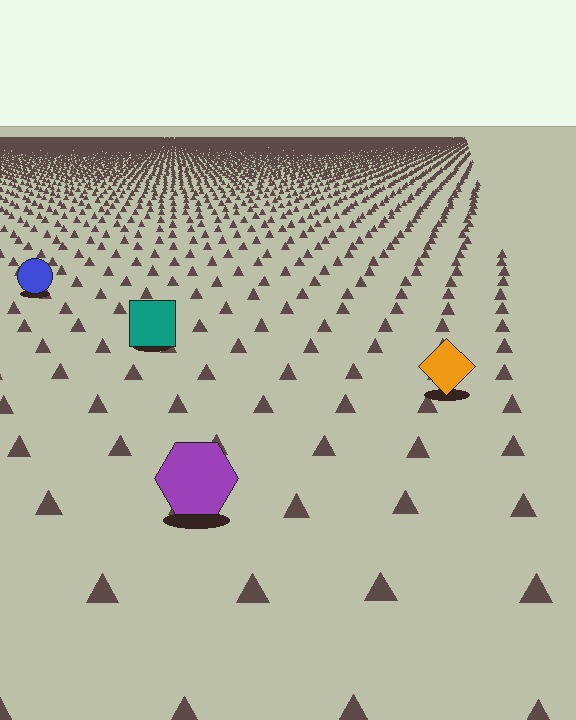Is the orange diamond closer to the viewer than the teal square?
Yes. The orange diamond is closer — you can tell from the texture gradient: the ground texture is coarser near it.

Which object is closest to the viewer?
The purple hexagon is closest. The texture marks near it are larger and more spread out.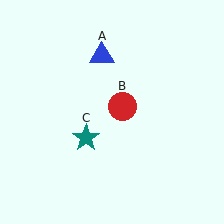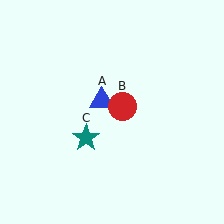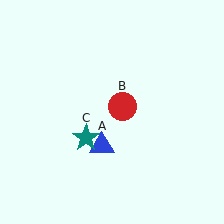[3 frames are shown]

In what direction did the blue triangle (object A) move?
The blue triangle (object A) moved down.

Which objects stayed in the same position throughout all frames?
Red circle (object B) and teal star (object C) remained stationary.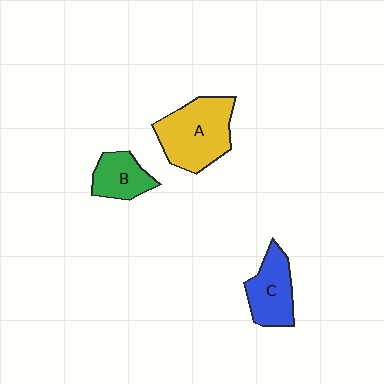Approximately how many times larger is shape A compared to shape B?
Approximately 1.9 times.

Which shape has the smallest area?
Shape B (green).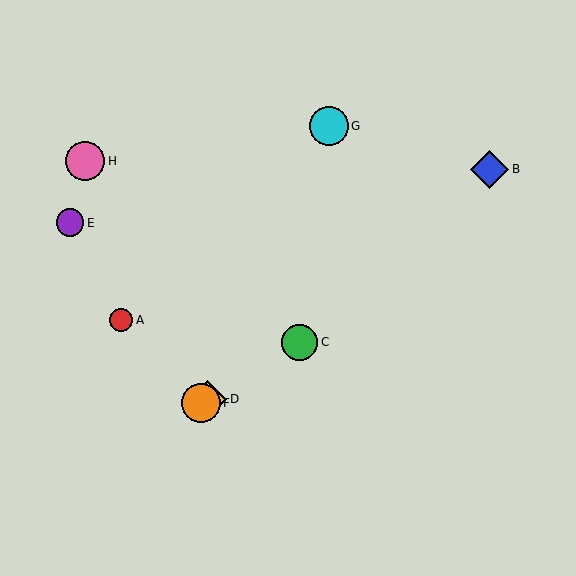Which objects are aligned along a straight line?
Objects C, D, F are aligned along a straight line.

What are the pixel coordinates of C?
Object C is at (300, 342).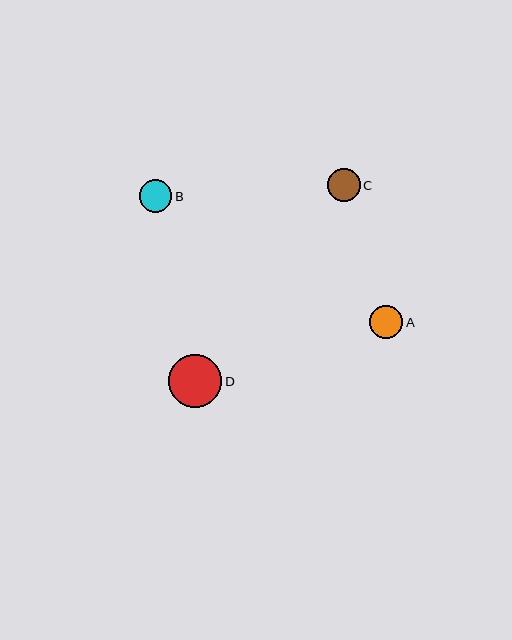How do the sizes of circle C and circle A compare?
Circle C and circle A are approximately the same size.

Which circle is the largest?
Circle D is the largest with a size of approximately 53 pixels.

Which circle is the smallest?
Circle B is the smallest with a size of approximately 32 pixels.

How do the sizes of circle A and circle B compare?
Circle A and circle B are approximately the same size.